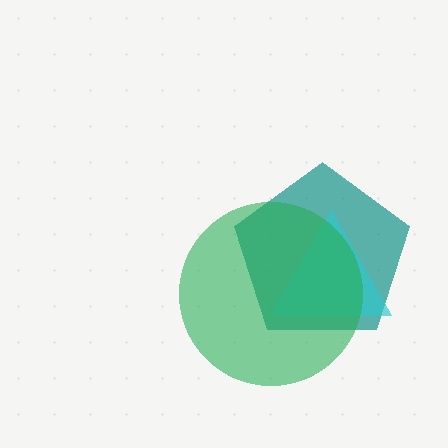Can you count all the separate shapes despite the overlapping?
Yes, there are 3 separate shapes.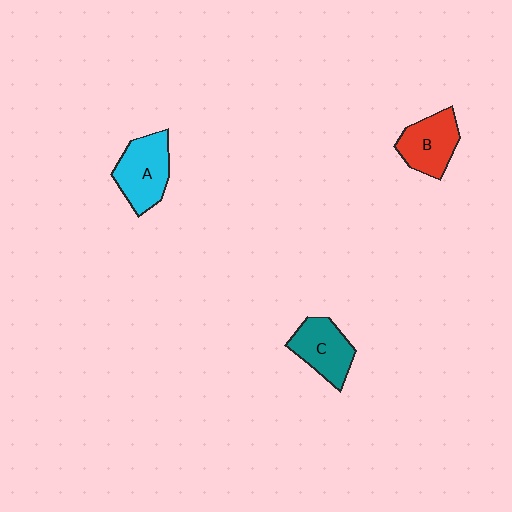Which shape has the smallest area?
Shape C (teal).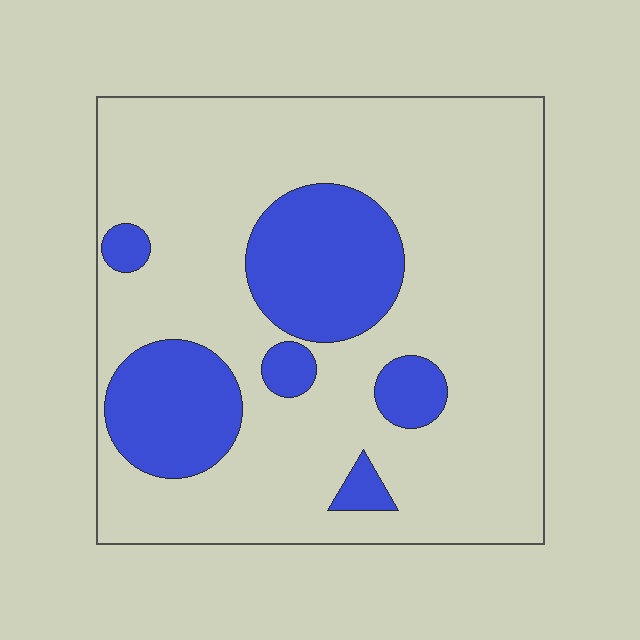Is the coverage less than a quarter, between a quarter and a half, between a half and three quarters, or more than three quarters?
Less than a quarter.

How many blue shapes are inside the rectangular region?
6.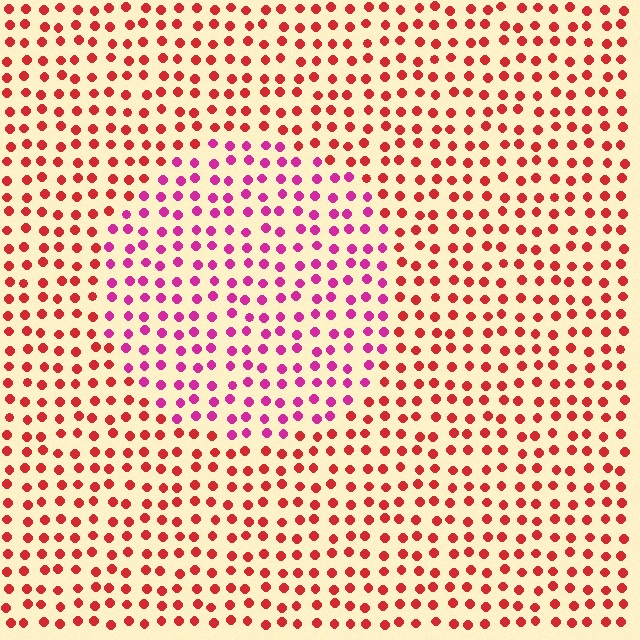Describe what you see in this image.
The image is filled with small red elements in a uniform arrangement. A circle-shaped region is visible where the elements are tinted to a slightly different hue, forming a subtle color boundary.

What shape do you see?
I see a circle.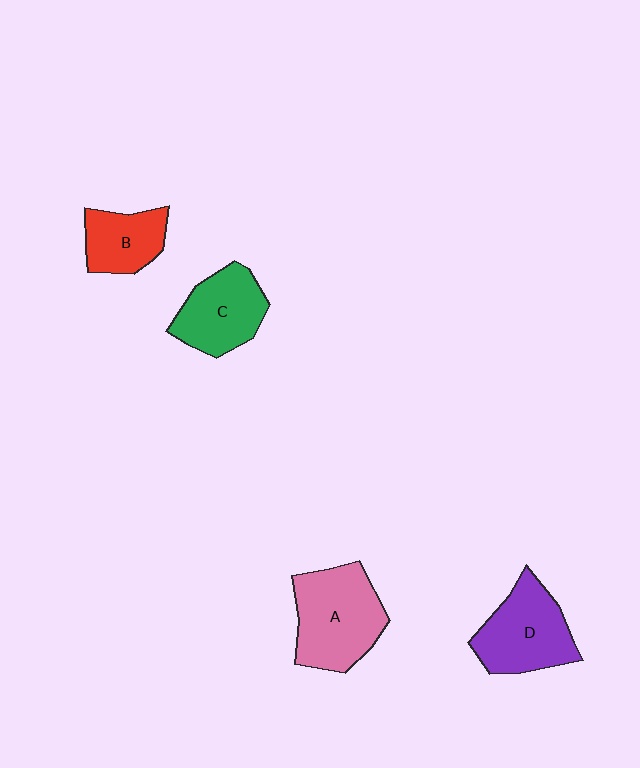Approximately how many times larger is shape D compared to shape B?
Approximately 1.5 times.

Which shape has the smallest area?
Shape B (red).